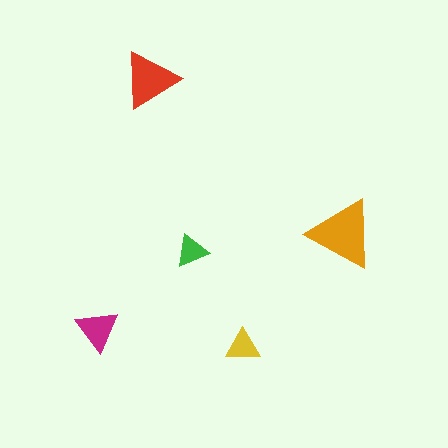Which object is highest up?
The red triangle is topmost.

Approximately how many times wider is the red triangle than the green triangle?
About 1.5 times wider.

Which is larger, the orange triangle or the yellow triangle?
The orange one.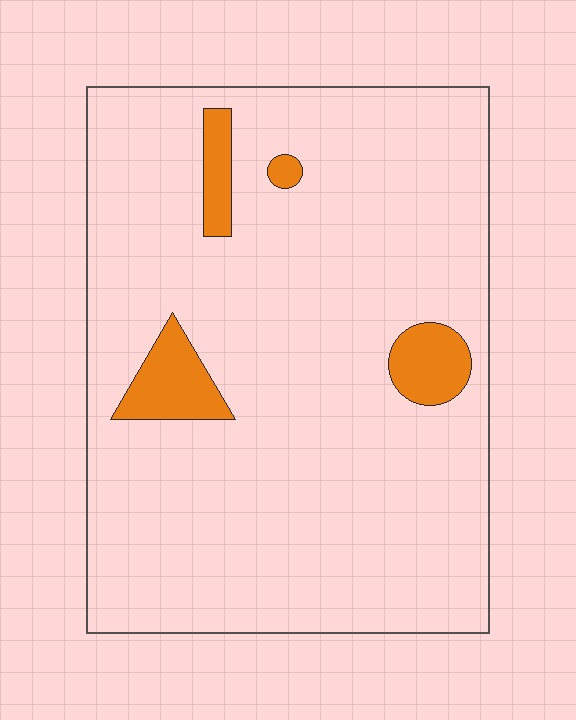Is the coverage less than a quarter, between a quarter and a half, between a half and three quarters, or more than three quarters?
Less than a quarter.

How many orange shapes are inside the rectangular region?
4.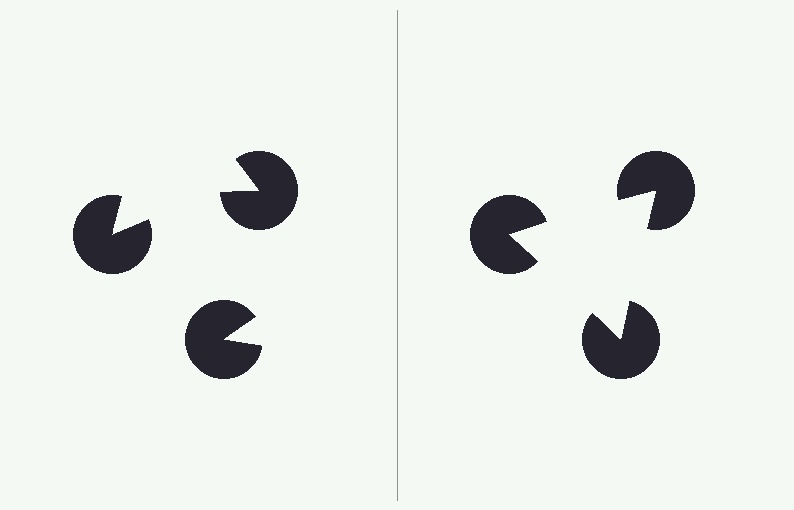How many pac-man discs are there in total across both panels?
6 — 3 on each side.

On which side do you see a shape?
An illusory triangle appears on the right side. On the left side the wedge cuts are rotated, so no coherent shape forms.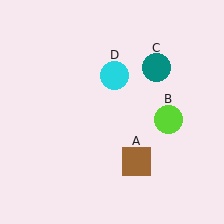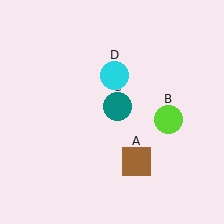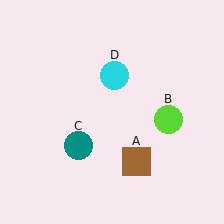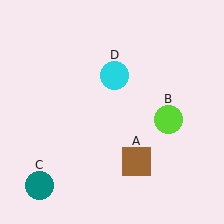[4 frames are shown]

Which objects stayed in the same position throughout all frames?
Brown square (object A) and lime circle (object B) and cyan circle (object D) remained stationary.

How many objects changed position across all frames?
1 object changed position: teal circle (object C).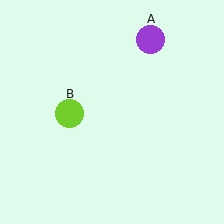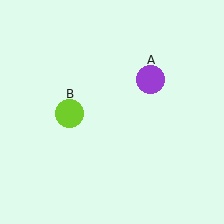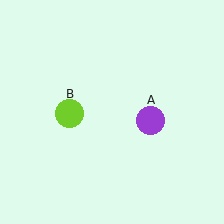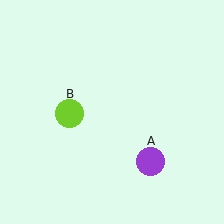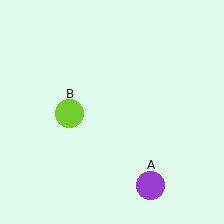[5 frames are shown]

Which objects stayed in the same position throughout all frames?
Lime circle (object B) remained stationary.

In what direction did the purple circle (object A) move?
The purple circle (object A) moved down.